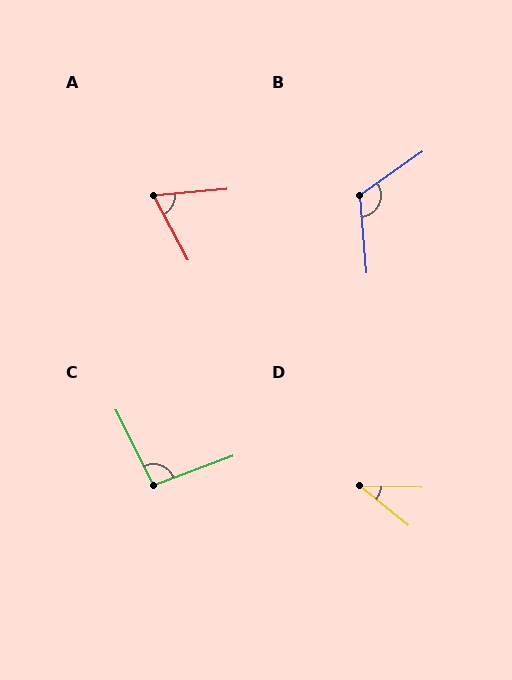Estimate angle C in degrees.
Approximately 96 degrees.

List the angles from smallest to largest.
D (38°), A (67°), C (96°), B (120°).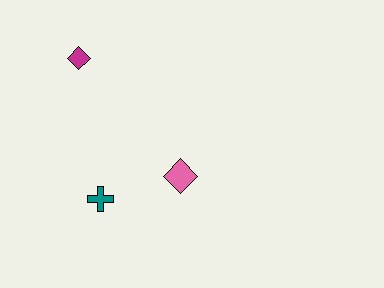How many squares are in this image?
There are no squares.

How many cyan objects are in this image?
There are no cyan objects.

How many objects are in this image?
There are 3 objects.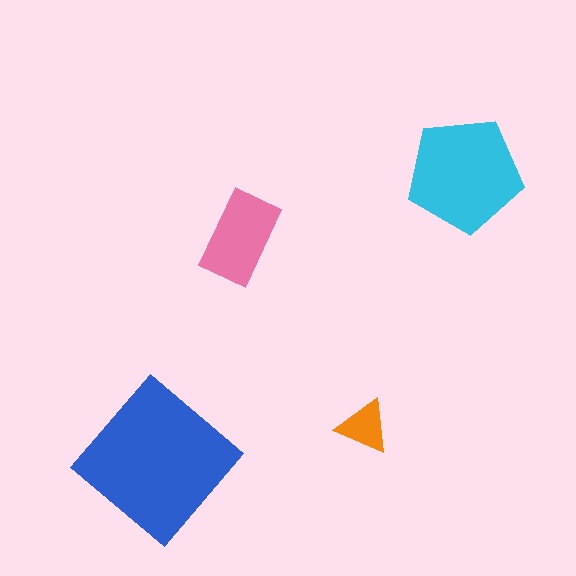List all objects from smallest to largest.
The orange triangle, the pink rectangle, the cyan pentagon, the blue diamond.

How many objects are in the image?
There are 4 objects in the image.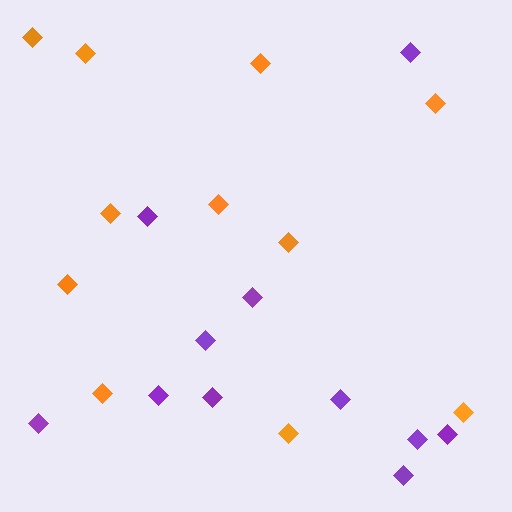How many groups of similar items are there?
There are 2 groups: one group of purple diamonds (11) and one group of orange diamonds (11).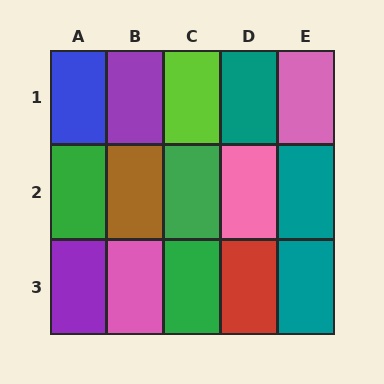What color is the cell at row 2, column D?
Pink.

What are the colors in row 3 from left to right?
Purple, pink, green, red, teal.